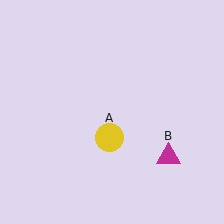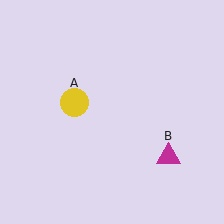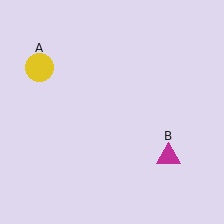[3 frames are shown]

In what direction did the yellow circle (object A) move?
The yellow circle (object A) moved up and to the left.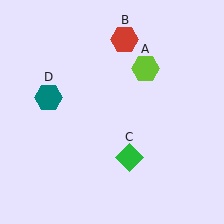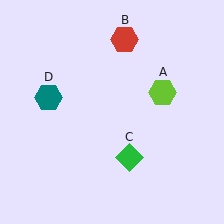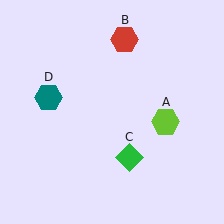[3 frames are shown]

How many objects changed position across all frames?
1 object changed position: lime hexagon (object A).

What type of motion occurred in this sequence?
The lime hexagon (object A) rotated clockwise around the center of the scene.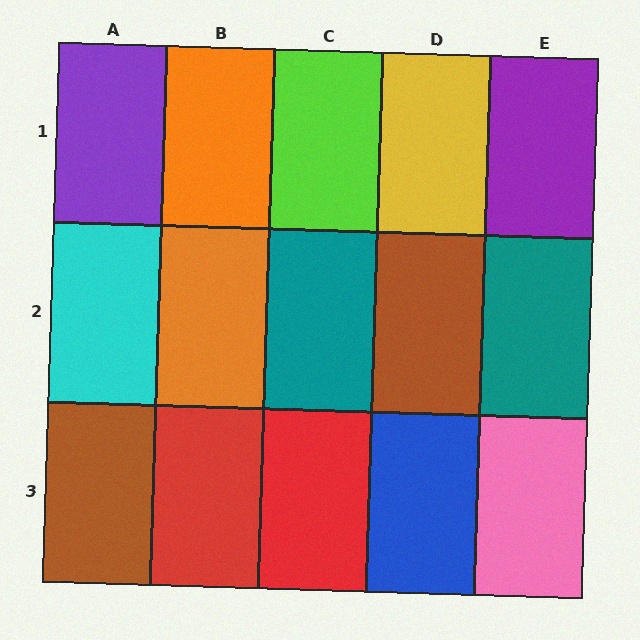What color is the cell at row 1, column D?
Yellow.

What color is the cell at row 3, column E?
Pink.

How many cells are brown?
2 cells are brown.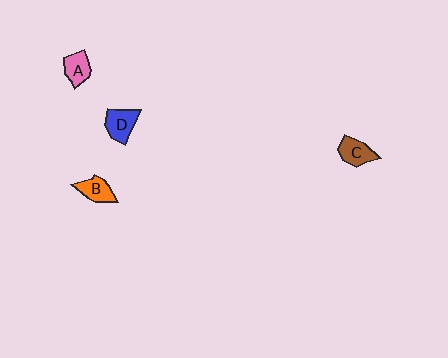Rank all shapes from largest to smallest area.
From largest to smallest: D (blue), C (brown), A (pink), B (orange).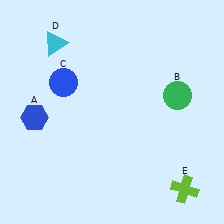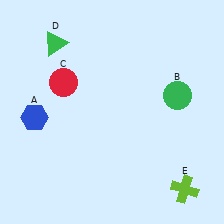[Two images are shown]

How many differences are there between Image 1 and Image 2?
There are 2 differences between the two images.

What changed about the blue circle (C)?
In Image 1, C is blue. In Image 2, it changed to red.